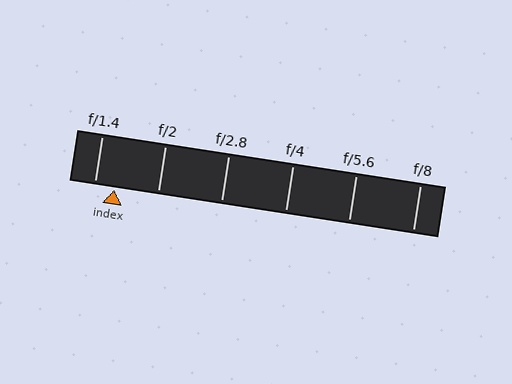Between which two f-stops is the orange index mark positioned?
The index mark is between f/1.4 and f/2.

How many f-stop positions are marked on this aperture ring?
There are 6 f-stop positions marked.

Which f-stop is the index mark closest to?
The index mark is closest to f/1.4.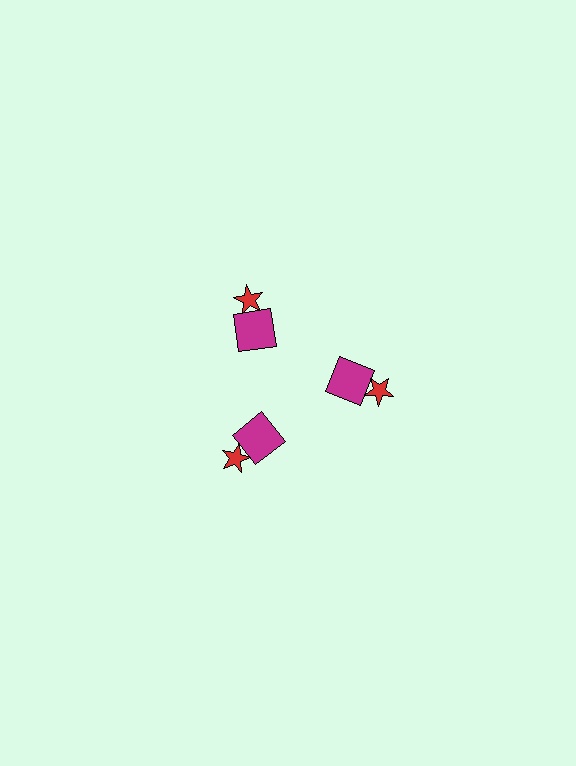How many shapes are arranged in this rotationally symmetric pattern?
There are 6 shapes, arranged in 3 groups of 2.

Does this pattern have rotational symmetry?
Yes, this pattern has 3-fold rotational symmetry. It looks the same after rotating 120 degrees around the center.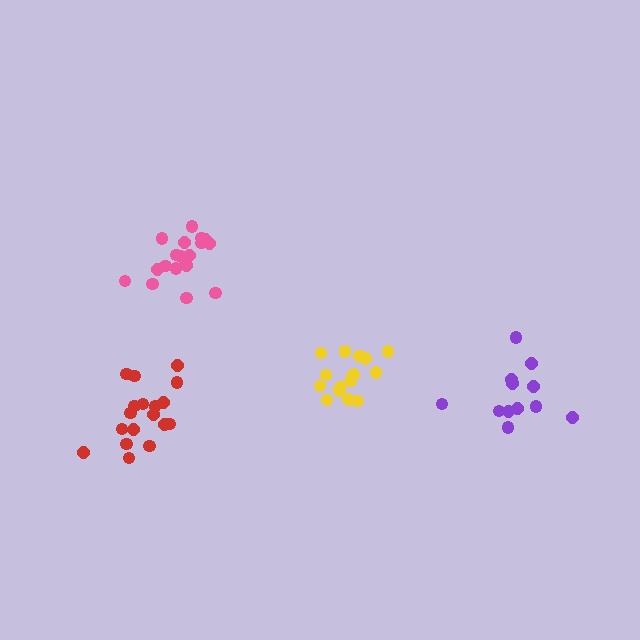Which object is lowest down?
The red cluster is bottommost.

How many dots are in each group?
Group 1: 18 dots, Group 2: 12 dots, Group 3: 18 dots, Group 4: 15 dots (63 total).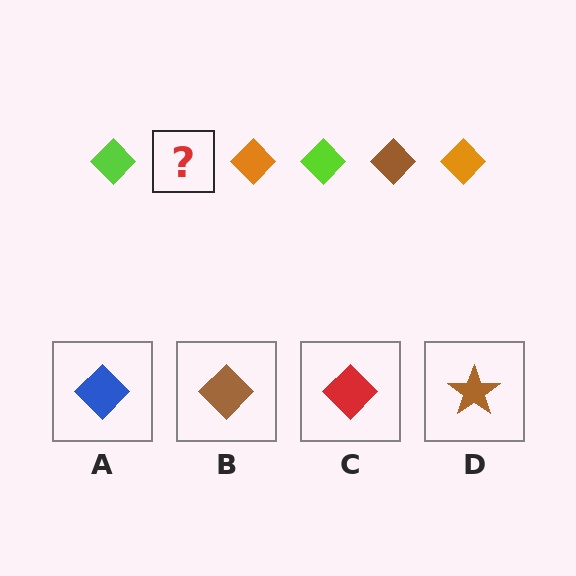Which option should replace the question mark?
Option B.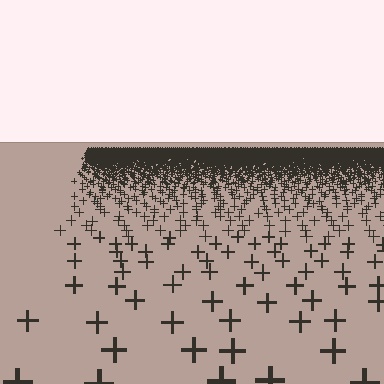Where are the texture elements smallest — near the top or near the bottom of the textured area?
Near the top.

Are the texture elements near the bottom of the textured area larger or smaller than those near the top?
Larger. Near the bottom, elements are closer to the viewer and appear at a bigger on-screen size.